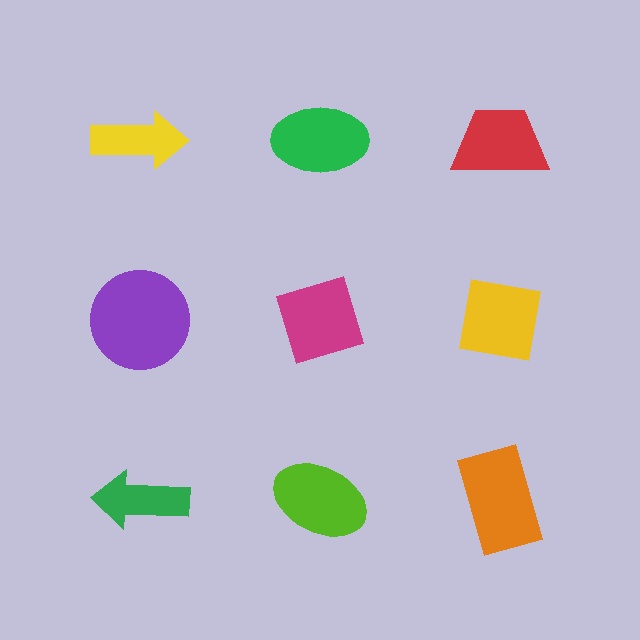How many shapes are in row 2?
3 shapes.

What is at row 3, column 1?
A green arrow.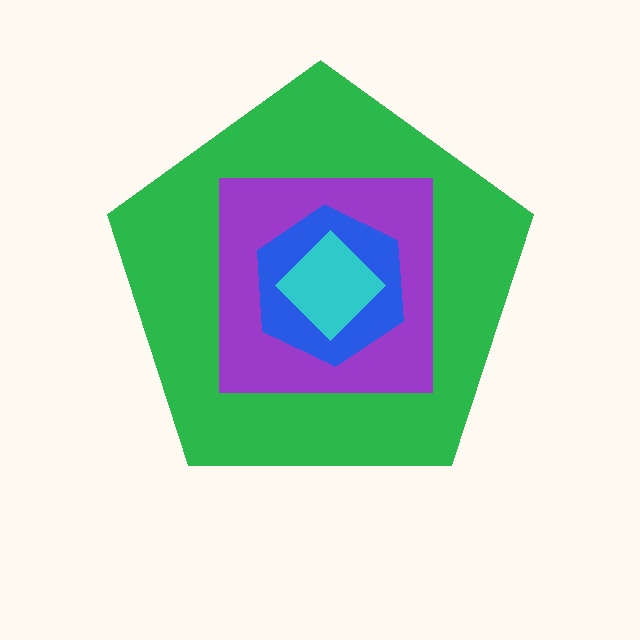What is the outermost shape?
The green pentagon.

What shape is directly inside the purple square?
The blue hexagon.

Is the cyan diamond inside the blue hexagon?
Yes.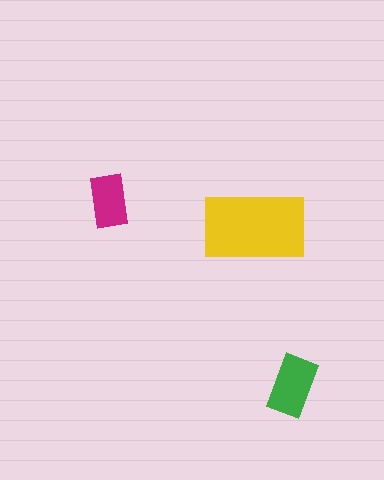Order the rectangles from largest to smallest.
the yellow one, the green one, the magenta one.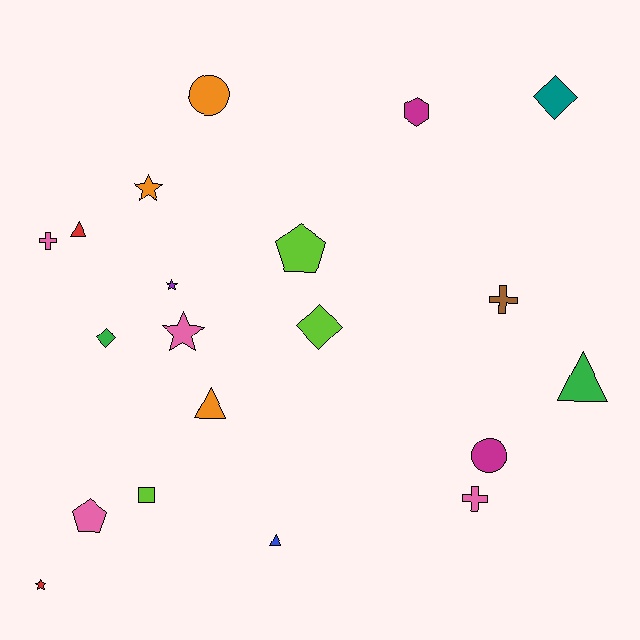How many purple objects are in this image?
There is 1 purple object.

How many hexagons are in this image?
There is 1 hexagon.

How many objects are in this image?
There are 20 objects.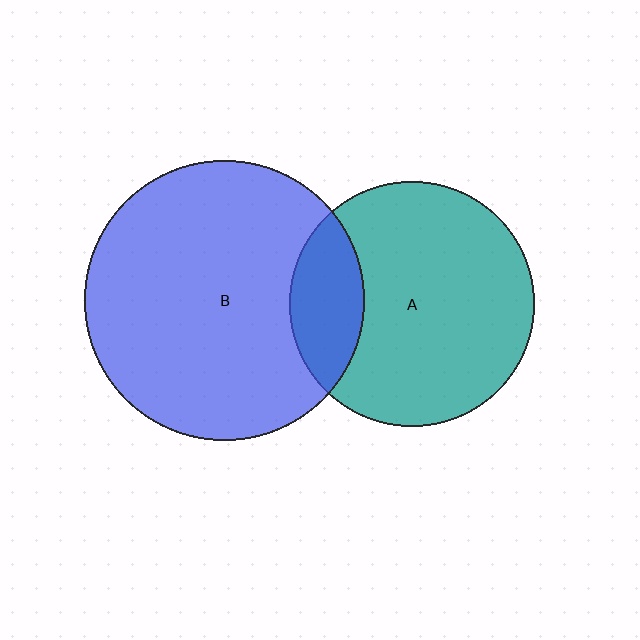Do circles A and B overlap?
Yes.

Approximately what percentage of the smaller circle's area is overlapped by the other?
Approximately 20%.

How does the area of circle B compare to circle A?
Approximately 1.3 times.